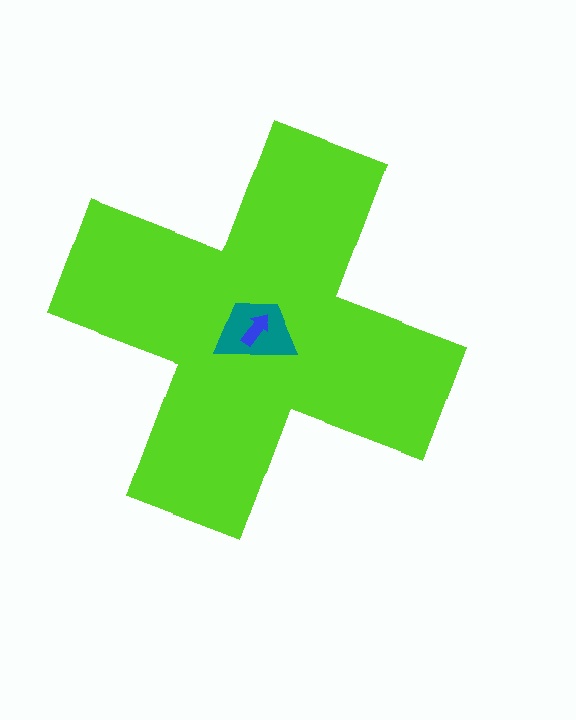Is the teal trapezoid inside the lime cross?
Yes.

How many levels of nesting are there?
3.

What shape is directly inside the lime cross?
The teal trapezoid.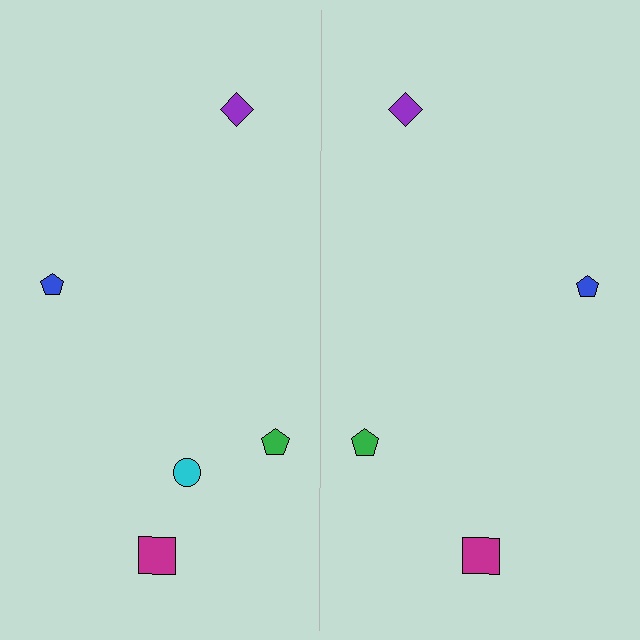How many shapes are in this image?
There are 9 shapes in this image.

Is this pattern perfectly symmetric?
No, the pattern is not perfectly symmetric. A cyan circle is missing from the right side.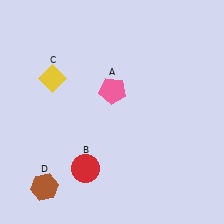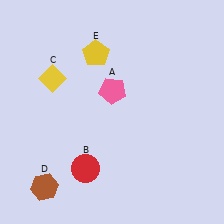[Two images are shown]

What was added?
A yellow pentagon (E) was added in Image 2.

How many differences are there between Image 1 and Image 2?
There is 1 difference between the two images.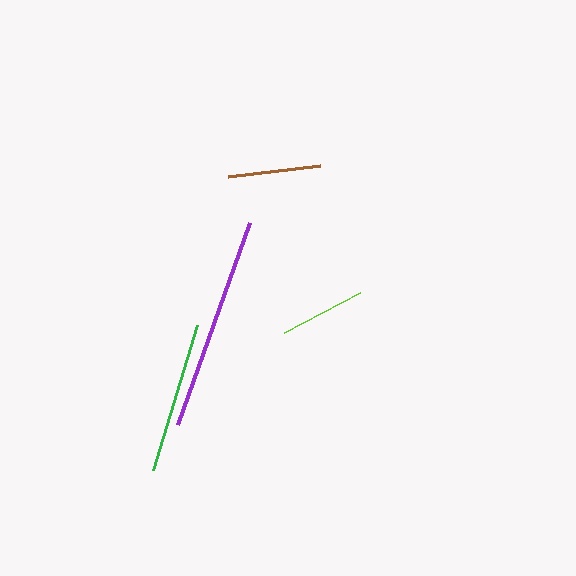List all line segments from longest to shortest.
From longest to shortest: purple, green, brown, lime.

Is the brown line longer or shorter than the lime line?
The brown line is longer than the lime line.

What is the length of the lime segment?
The lime segment is approximately 86 pixels long.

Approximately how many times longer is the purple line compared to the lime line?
The purple line is approximately 2.5 times the length of the lime line.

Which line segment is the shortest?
The lime line is the shortest at approximately 86 pixels.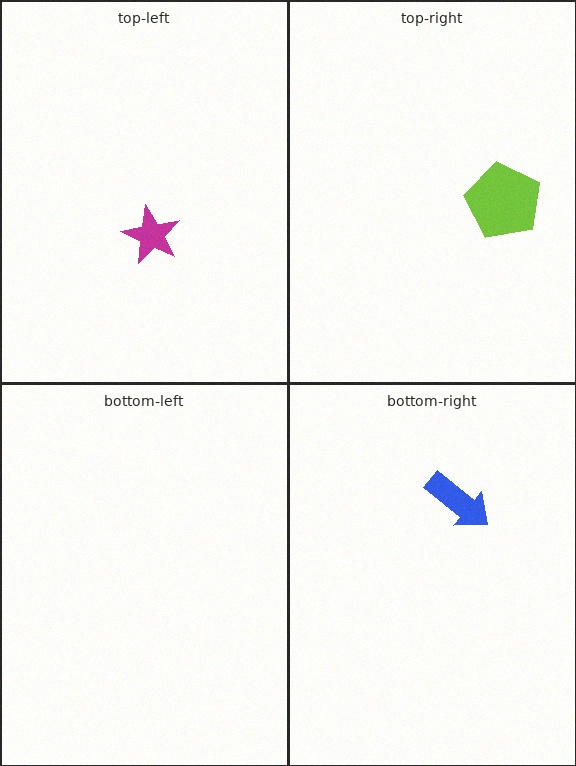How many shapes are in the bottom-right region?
1.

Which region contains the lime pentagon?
The top-right region.